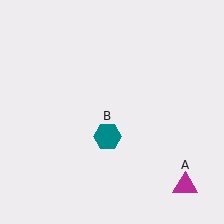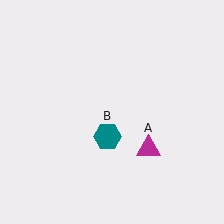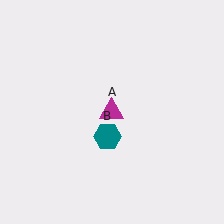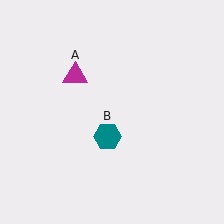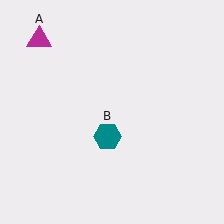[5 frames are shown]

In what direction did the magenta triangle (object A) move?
The magenta triangle (object A) moved up and to the left.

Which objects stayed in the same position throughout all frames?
Teal hexagon (object B) remained stationary.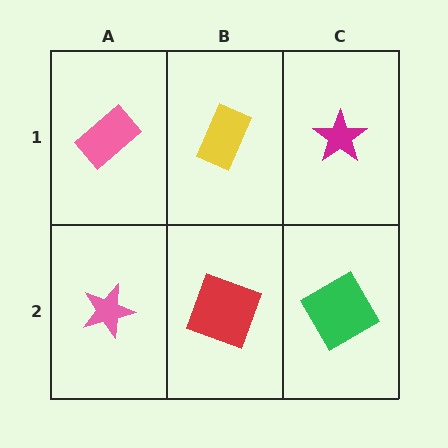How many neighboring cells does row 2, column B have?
3.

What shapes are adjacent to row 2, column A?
A pink rectangle (row 1, column A), a red square (row 2, column B).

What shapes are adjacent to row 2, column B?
A yellow rectangle (row 1, column B), a pink star (row 2, column A), a green diamond (row 2, column C).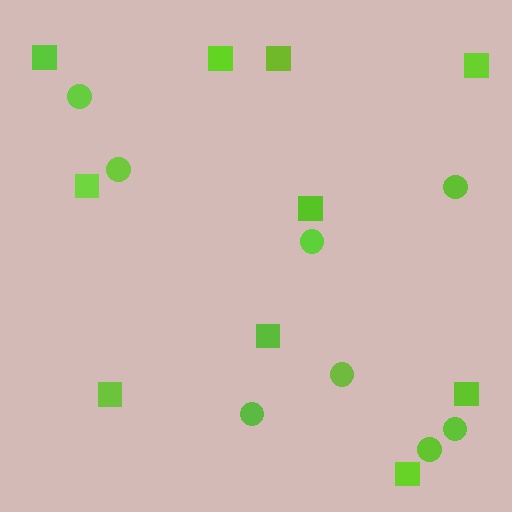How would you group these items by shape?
There are 2 groups: one group of squares (10) and one group of circles (8).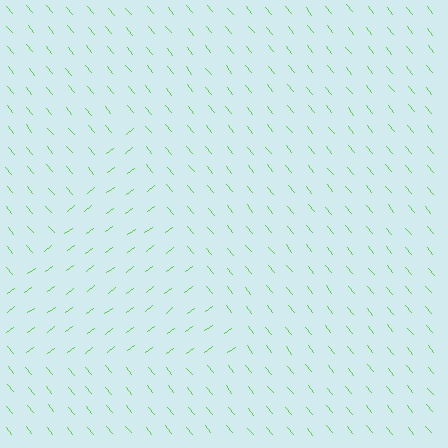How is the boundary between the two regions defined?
The boundary is defined purely by a change in line orientation (approximately 88 degrees difference). All lines are the same color and thickness.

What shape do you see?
I see a triangle.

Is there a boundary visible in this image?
Yes, there is a texture boundary formed by a change in line orientation.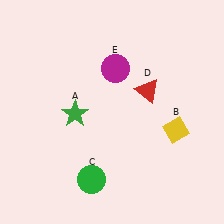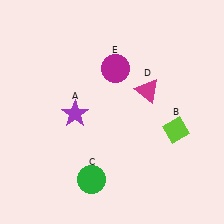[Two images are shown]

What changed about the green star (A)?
In Image 1, A is green. In Image 2, it changed to purple.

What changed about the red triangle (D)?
In Image 1, D is red. In Image 2, it changed to magenta.